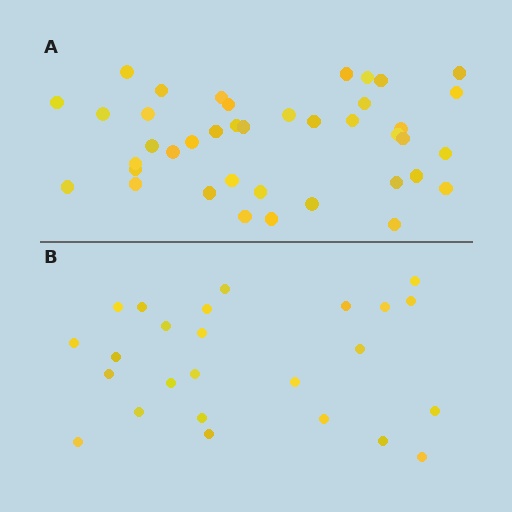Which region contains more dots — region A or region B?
Region A (the top region) has more dots.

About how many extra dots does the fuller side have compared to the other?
Region A has approximately 15 more dots than region B.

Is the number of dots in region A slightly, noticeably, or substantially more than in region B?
Region A has substantially more. The ratio is roughly 1.6 to 1.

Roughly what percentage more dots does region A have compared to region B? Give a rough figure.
About 60% more.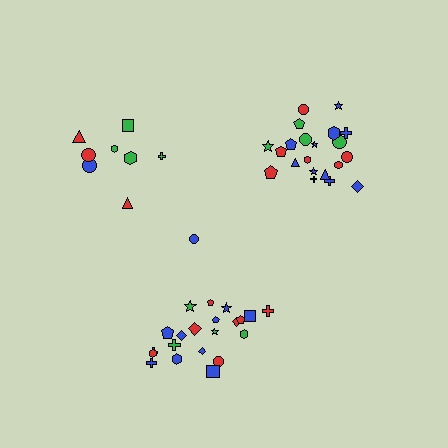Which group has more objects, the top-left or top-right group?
The top-right group.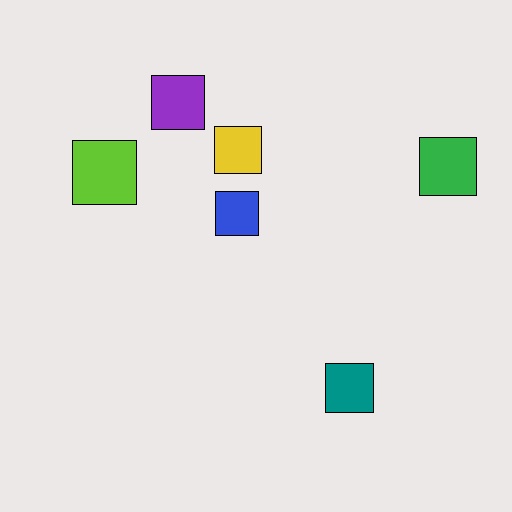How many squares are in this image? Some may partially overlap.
There are 6 squares.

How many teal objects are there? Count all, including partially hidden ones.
There is 1 teal object.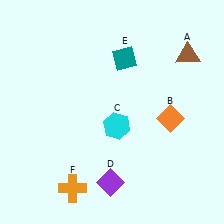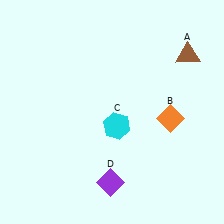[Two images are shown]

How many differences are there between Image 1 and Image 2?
There are 2 differences between the two images.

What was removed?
The orange cross (F), the teal diamond (E) were removed in Image 2.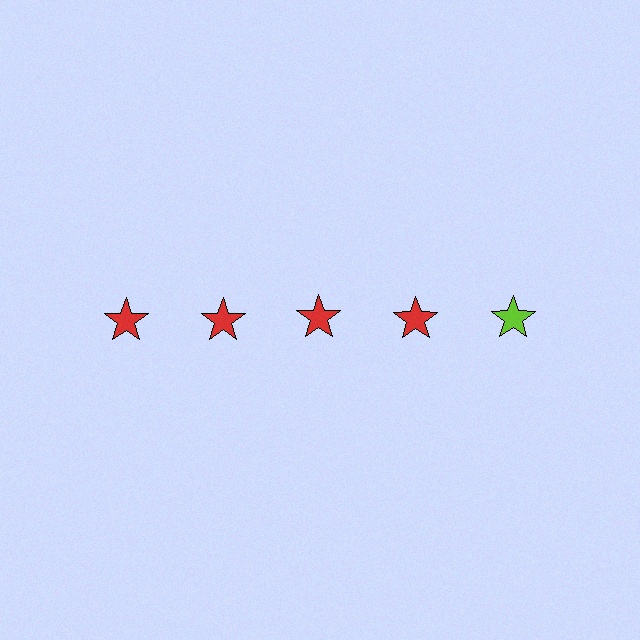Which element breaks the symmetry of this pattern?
The lime star in the top row, rightmost column breaks the symmetry. All other shapes are red stars.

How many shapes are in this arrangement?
There are 5 shapes arranged in a grid pattern.